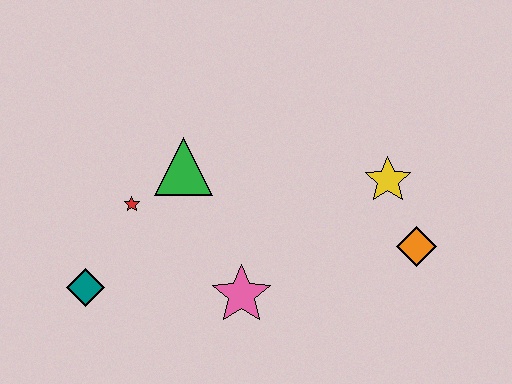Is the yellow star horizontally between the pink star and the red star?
No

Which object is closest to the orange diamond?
The yellow star is closest to the orange diamond.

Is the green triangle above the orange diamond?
Yes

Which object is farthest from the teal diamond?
The orange diamond is farthest from the teal diamond.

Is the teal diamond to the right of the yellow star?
No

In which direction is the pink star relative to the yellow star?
The pink star is to the left of the yellow star.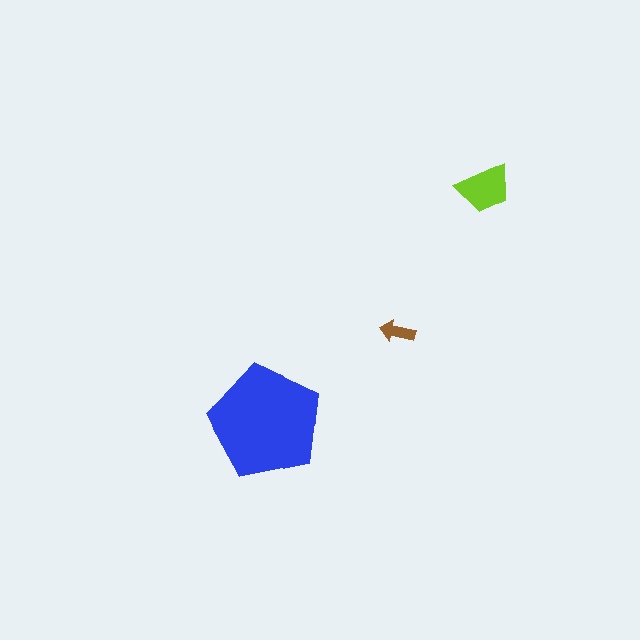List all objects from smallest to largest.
The brown arrow, the lime trapezoid, the blue pentagon.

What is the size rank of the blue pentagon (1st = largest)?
1st.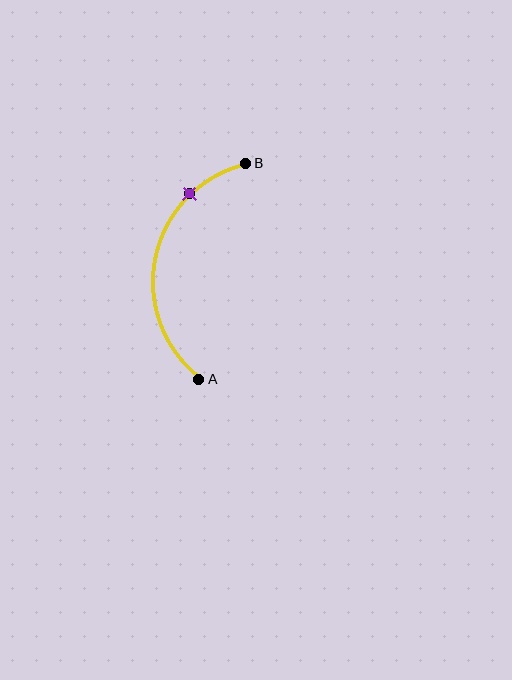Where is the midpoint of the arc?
The arc midpoint is the point on the curve farthest from the straight line joining A and B. It sits to the left of that line.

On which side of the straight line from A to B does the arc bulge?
The arc bulges to the left of the straight line connecting A and B.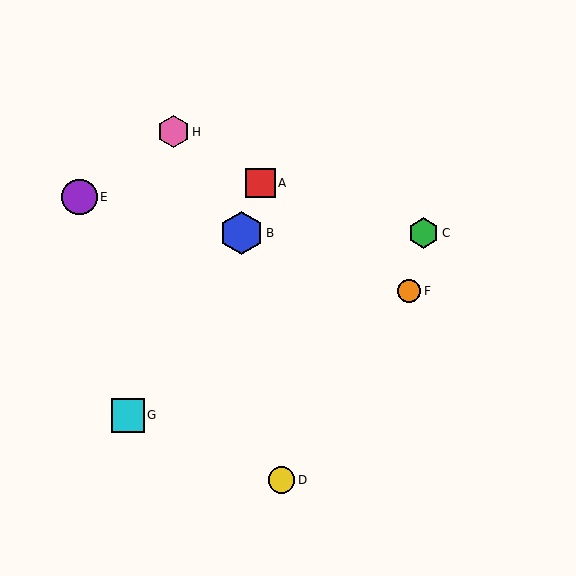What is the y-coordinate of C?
Object C is at y≈233.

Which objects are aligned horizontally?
Objects B, C are aligned horizontally.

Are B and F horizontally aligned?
No, B is at y≈233 and F is at y≈291.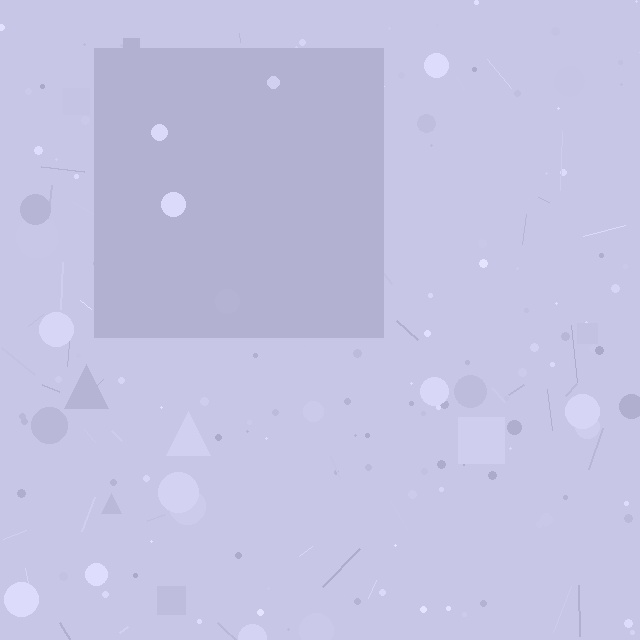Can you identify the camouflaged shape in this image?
The camouflaged shape is a square.